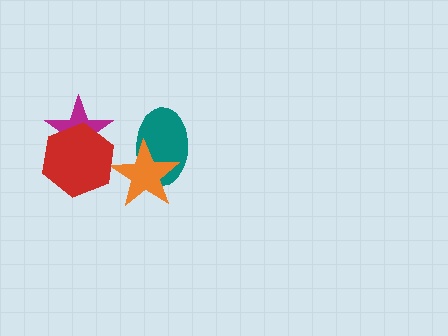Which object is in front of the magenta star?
The red hexagon is in front of the magenta star.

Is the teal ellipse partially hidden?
Yes, it is partially covered by another shape.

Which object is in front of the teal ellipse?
The orange star is in front of the teal ellipse.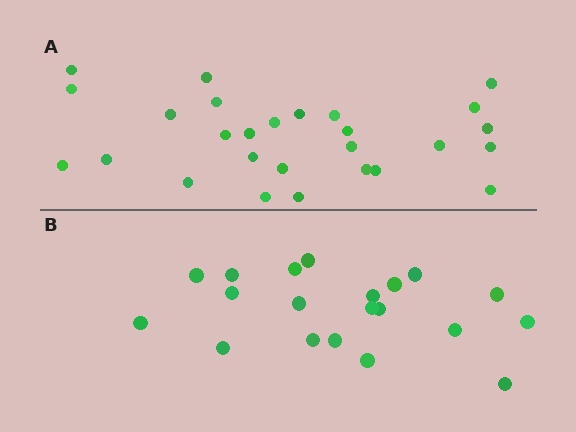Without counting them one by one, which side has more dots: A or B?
Region A (the top region) has more dots.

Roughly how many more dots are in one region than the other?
Region A has roughly 8 or so more dots than region B.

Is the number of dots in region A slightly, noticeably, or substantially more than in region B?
Region A has noticeably more, but not dramatically so. The ratio is roughly 1.4 to 1.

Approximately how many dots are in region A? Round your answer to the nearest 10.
About 30 dots. (The exact count is 27, which rounds to 30.)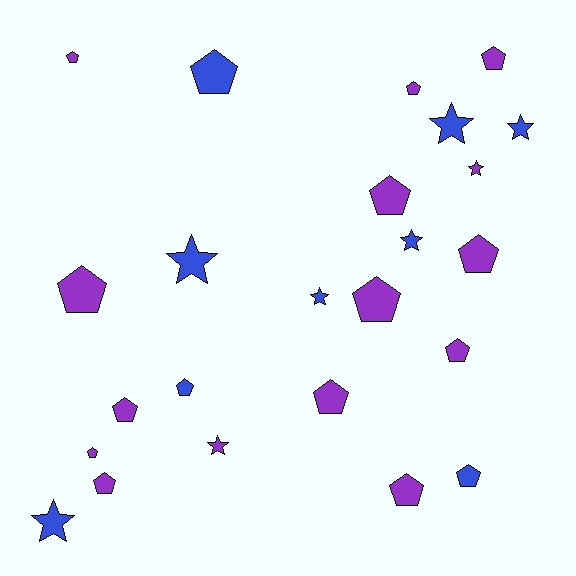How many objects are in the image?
There are 24 objects.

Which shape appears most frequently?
Pentagon, with 16 objects.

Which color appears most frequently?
Purple, with 15 objects.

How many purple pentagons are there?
There are 13 purple pentagons.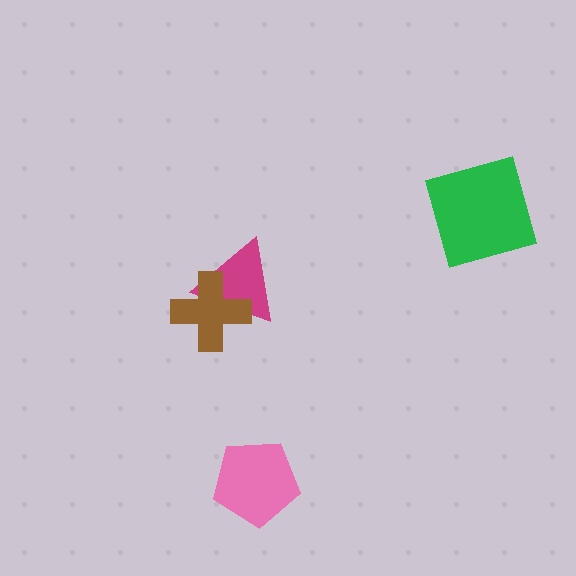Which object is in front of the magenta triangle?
The brown cross is in front of the magenta triangle.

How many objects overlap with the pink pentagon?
0 objects overlap with the pink pentagon.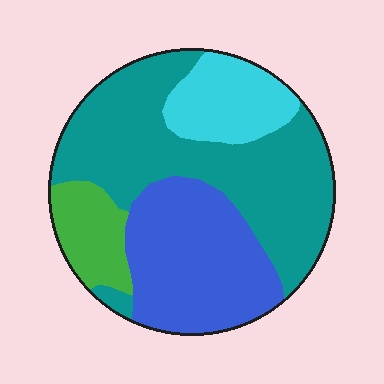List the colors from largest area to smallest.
From largest to smallest: teal, blue, cyan, green.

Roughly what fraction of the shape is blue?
Blue covers about 30% of the shape.